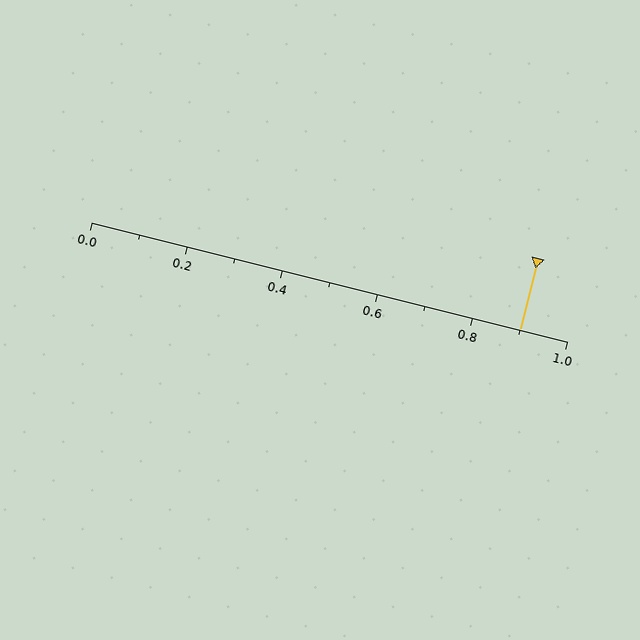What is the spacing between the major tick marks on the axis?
The major ticks are spaced 0.2 apart.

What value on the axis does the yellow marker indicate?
The marker indicates approximately 0.9.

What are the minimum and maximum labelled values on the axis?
The axis runs from 0.0 to 1.0.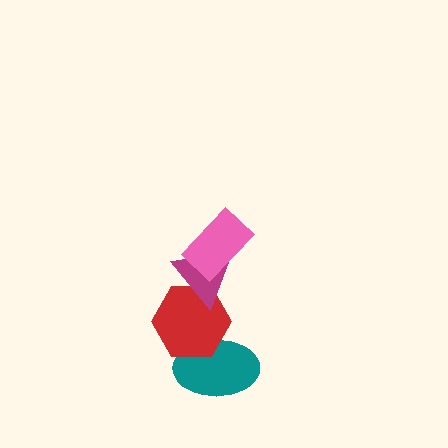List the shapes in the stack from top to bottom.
From top to bottom: the pink rectangle, the magenta triangle, the red hexagon, the teal ellipse.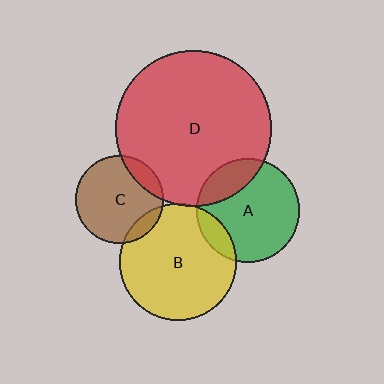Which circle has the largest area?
Circle D (red).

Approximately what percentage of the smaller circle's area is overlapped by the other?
Approximately 15%.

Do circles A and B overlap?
Yes.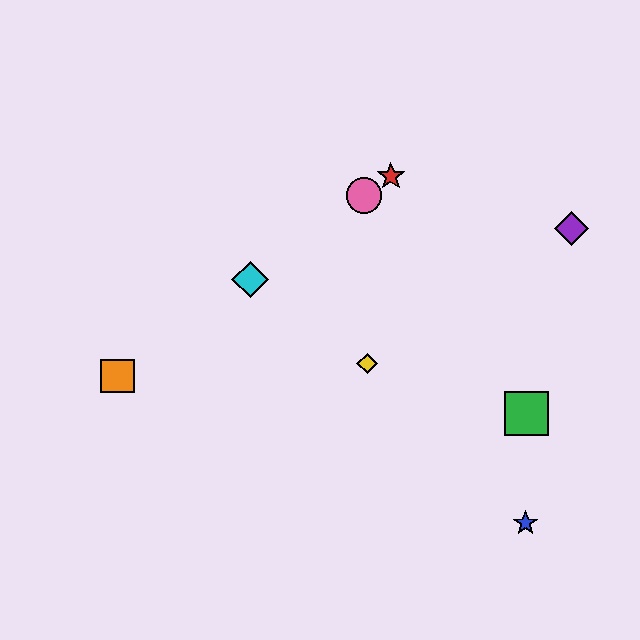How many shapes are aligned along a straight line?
4 shapes (the red star, the orange square, the cyan diamond, the pink circle) are aligned along a straight line.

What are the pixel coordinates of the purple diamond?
The purple diamond is at (572, 228).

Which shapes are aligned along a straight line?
The red star, the orange square, the cyan diamond, the pink circle are aligned along a straight line.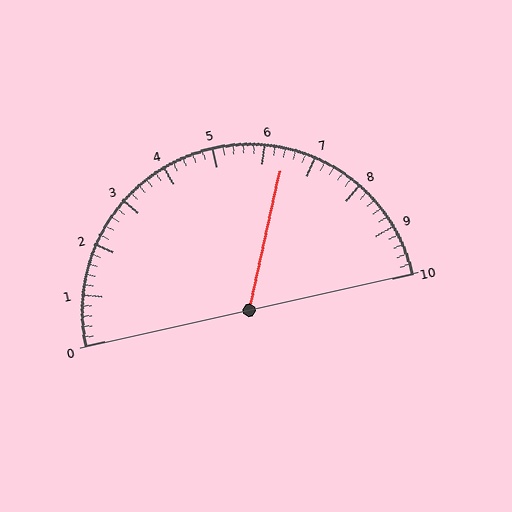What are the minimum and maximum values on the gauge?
The gauge ranges from 0 to 10.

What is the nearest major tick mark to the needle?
The nearest major tick mark is 6.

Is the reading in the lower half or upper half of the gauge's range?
The reading is in the upper half of the range (0 to 10).